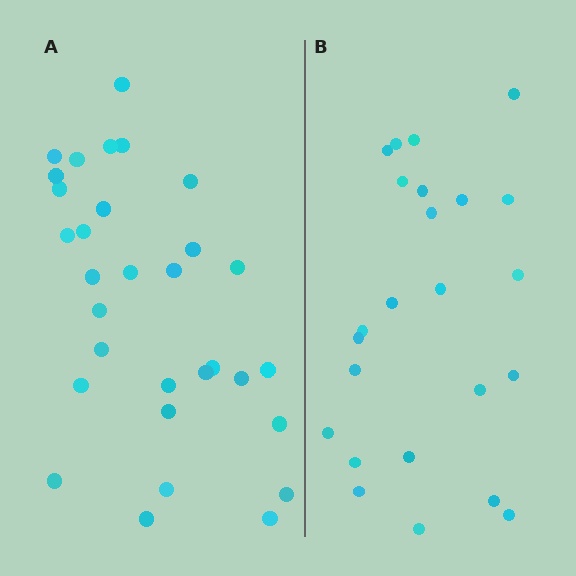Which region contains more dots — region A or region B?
Region A (the left region) has more dots.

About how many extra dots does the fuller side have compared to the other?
Region A has roughly 8 or so more dots than region B.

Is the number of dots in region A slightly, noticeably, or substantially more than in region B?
Region A has noticeably more, but not dramatically so. The ratio is roughly 1.3 to 1.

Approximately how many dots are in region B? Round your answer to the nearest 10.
About 20 dots. (The exact count is 24, which rounds to 20.)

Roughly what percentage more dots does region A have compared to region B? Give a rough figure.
About 30% more.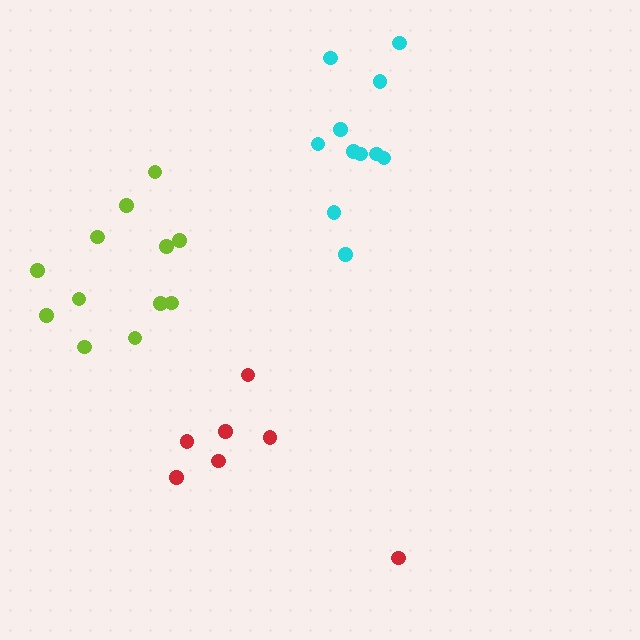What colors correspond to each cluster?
The clusters are colored: cyan, red, lime.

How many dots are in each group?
Group 1: 11 dots, Group 2: 7 dots, Group 3: 12 dots (30 total).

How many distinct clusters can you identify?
There are 3 distinct clusters.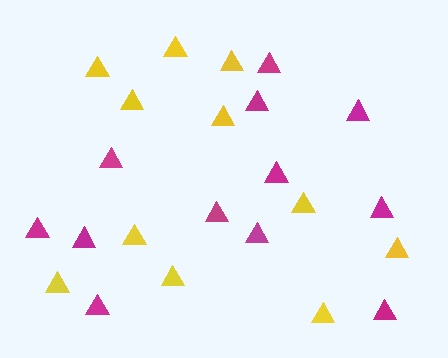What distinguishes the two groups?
There are 2 groups: one group of yellow triangles (11) and one group of magenta triangles (12).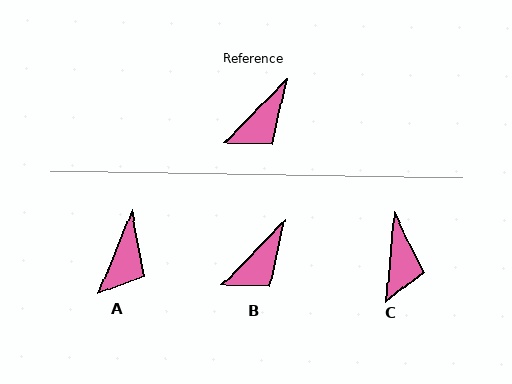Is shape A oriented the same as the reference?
No, it is off by about 23 degrees.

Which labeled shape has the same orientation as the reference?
B.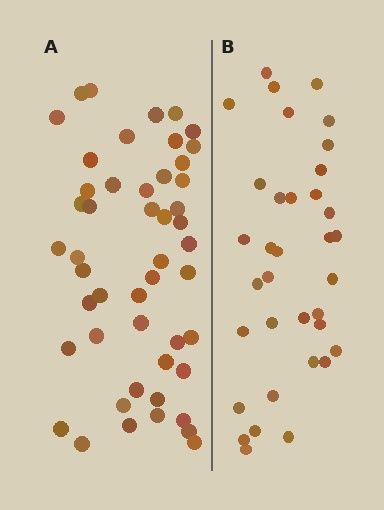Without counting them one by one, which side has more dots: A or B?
Region A (the left region) has more dots.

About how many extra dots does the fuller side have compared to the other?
Region A has approximately 15 more dots than region B.